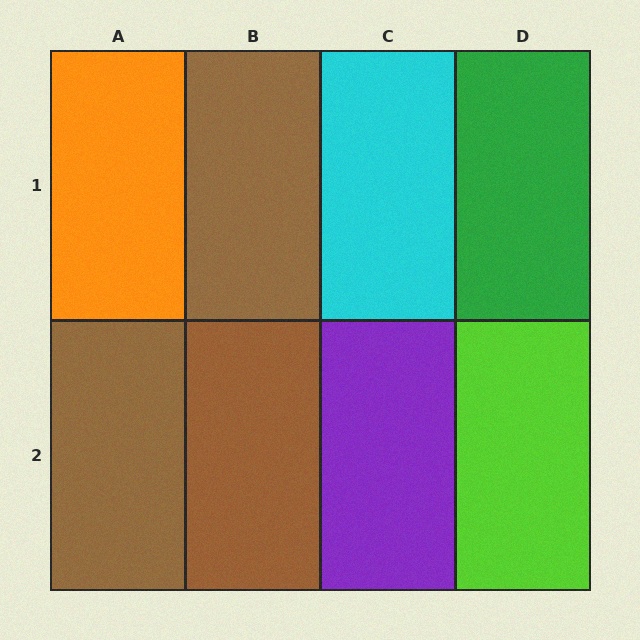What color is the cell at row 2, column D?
Lime.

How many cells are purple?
1 cell is purple.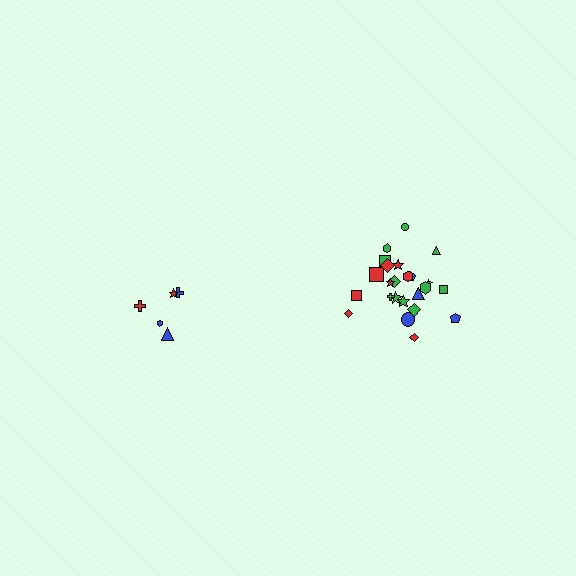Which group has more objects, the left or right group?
The right group.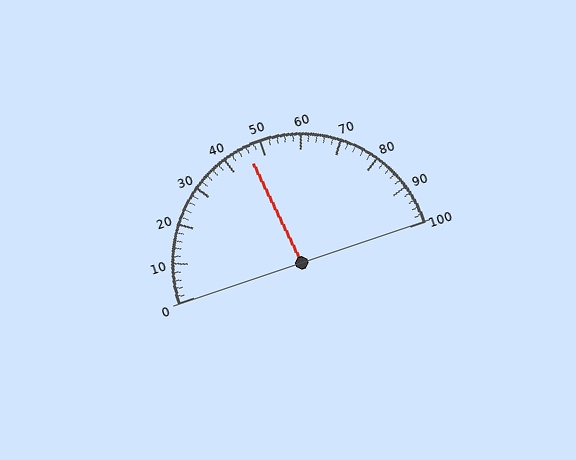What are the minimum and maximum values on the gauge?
The gauge ranges from 0 to 100.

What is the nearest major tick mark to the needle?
The nearest major tick mark is 50.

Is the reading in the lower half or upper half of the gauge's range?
The reading is in the lower half of the range (0 to 100).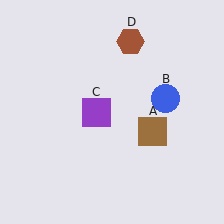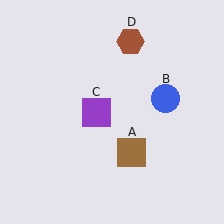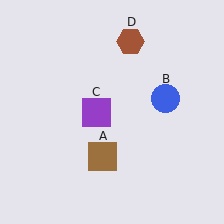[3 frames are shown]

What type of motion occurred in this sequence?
The brown square (object A) rotated clockwise around the center of the scene.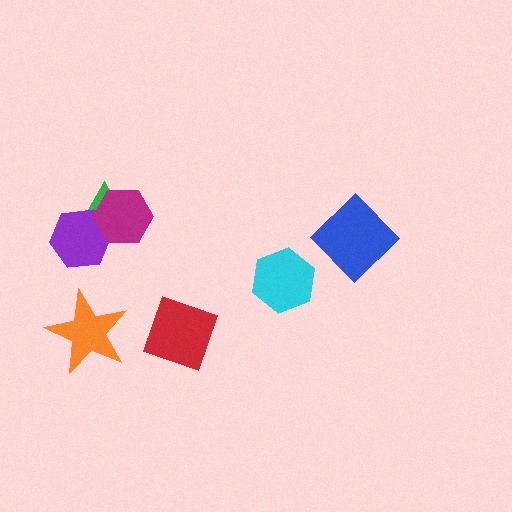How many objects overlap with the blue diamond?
0 objects overlap with the blue diamond.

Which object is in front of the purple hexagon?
The magenta hexagon is in front of the purple hexagon.